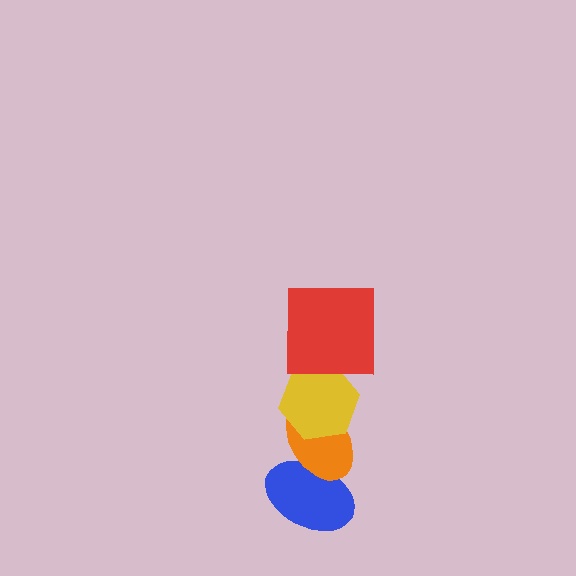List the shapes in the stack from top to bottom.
From top to bottom: the red square, the yellow hexagon, the orange ellipse, the blue ellipse.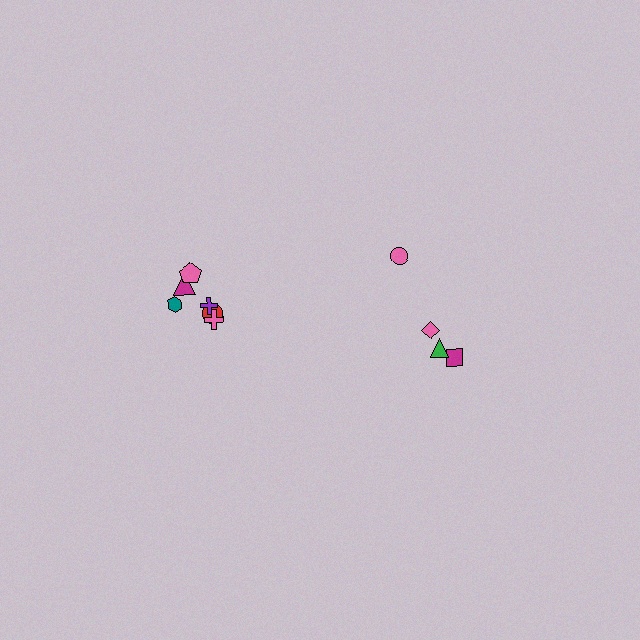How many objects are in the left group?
There are 6 objects.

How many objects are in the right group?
There are 4 objects.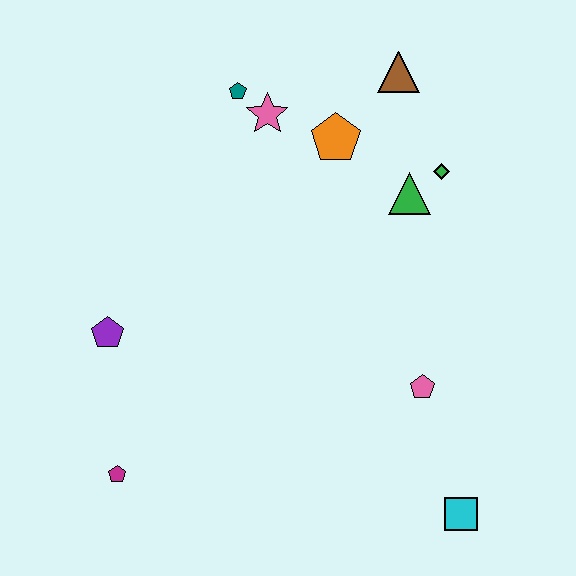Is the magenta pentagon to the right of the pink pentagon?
No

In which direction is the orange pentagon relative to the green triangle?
The orange pentagon is to the left of the green triangle.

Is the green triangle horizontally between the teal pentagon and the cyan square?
Yes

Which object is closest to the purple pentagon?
The magenta pentagon is closest to the purple pentagon.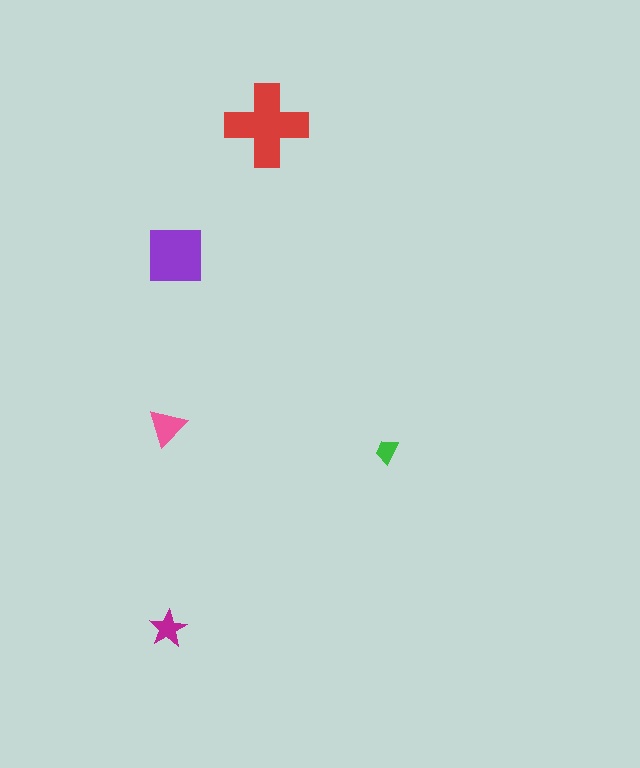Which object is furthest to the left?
The pink triangle is leftmost.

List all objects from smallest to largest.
The green trapezoid, the magenta star, the pink triangle, the purple square, the red cross.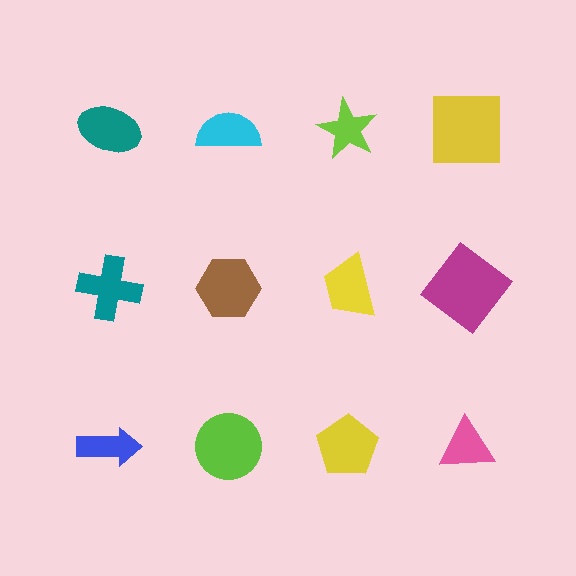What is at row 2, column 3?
A yellow trapezoid.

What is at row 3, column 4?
A pink triangle.